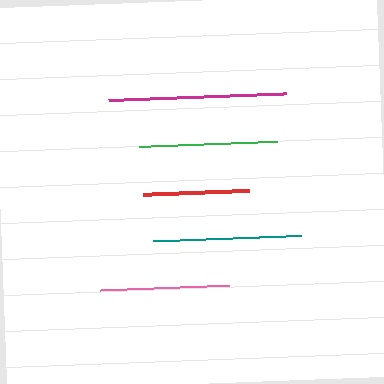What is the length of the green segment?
The green segment is approximately 137 pixels long.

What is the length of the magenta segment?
The magenta segment is approximately 178 pixels long.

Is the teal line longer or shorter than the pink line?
The teal line is longer than the pink line.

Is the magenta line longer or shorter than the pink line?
The magenta line is longer than the pink line.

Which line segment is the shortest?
The red line is the shortest at approximately 106 pixels.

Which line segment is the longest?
The magenta line is the longest at approximately 178 pixels.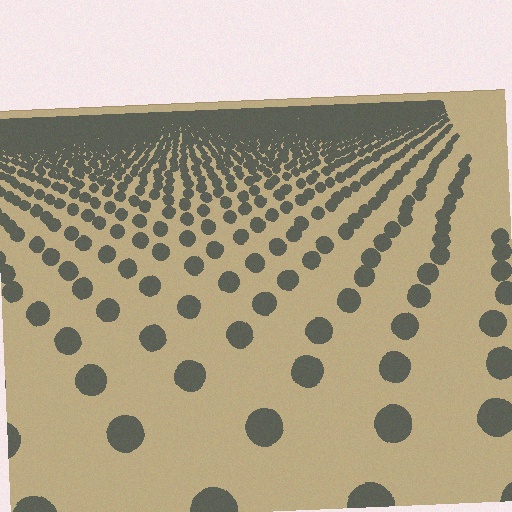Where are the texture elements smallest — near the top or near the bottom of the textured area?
Near the top.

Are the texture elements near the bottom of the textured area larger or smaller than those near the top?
Larger. Near the bottom, elements are closer to the viewer and appear at a bigger on-screen size.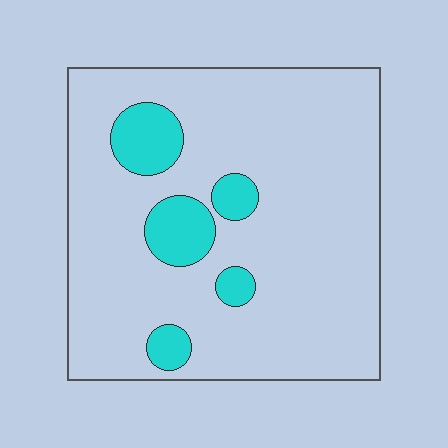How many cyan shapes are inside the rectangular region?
5.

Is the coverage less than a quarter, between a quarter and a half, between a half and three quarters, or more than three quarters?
Less than a quarter.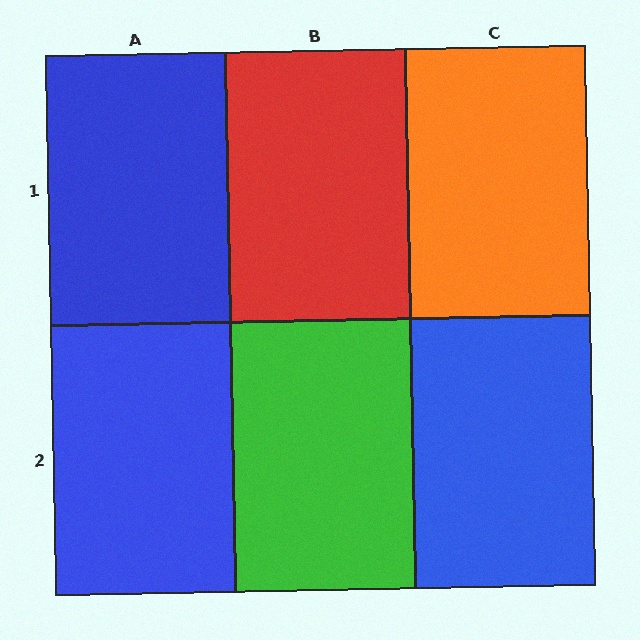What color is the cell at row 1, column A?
Blue.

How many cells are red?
1 cell is red.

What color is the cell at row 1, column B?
Red.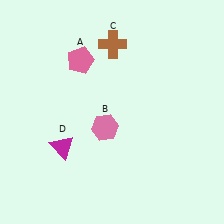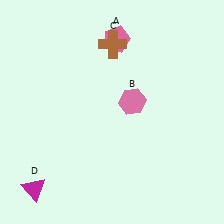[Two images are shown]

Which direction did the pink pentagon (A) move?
The pink pentagon (A) moved right.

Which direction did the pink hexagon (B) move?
The pink hexagon (B) moved right.